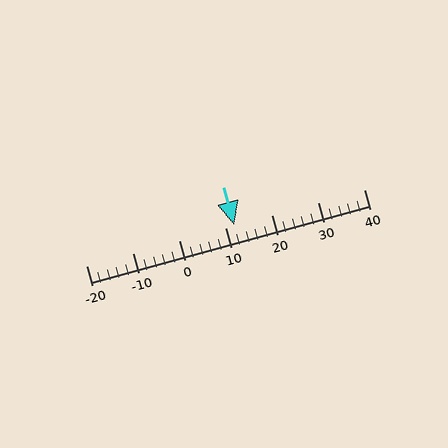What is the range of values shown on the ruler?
The ruler shows values from -20 to 40.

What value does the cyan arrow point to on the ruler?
The cyan arrow points to approximately 12.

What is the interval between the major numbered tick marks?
The major tick marks are spaced 10 units apart.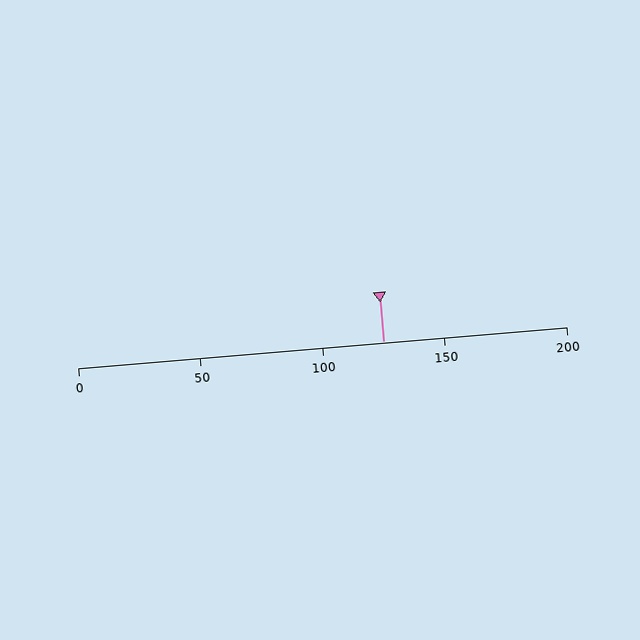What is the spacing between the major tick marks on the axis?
The major ticks are spaced 50 apart.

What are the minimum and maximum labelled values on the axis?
The axis runs from 0 to 200.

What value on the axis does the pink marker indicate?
The marker indicates approximately 125.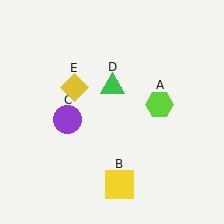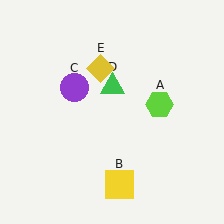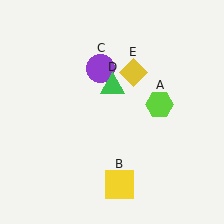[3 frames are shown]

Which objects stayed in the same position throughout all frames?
Lime hexagon (object A) and yellow square (object B) and green triangle (object D) remained stationary.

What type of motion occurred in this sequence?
The purple circle (object C), yellow diamond (object E) rotated clockwise around the center of the scene.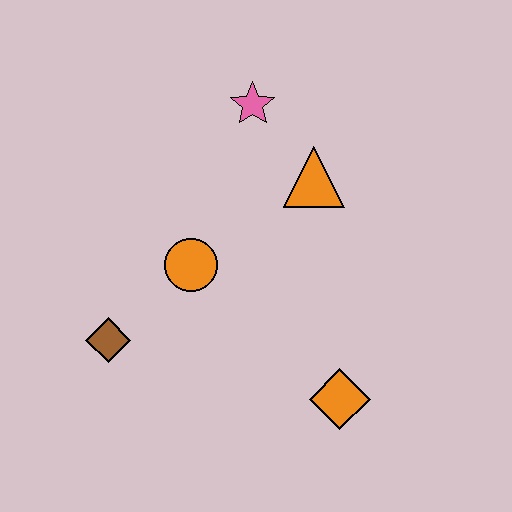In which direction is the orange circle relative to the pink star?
The orange circle is below the pink star.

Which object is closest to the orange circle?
The brown diamond is closest to the orange circle.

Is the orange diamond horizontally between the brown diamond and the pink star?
No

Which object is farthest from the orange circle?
The orange diamond is farthest from the orange circle.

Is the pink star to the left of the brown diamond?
No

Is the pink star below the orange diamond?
No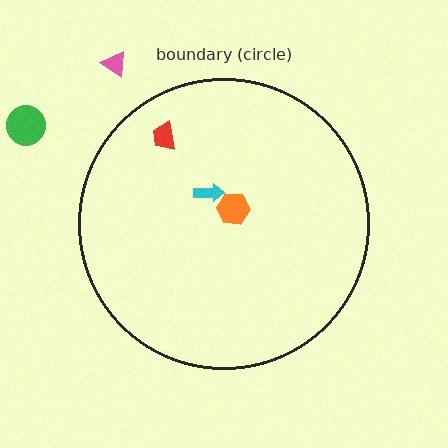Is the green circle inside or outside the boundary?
Outside.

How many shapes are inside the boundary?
3 inside, 2 outside.